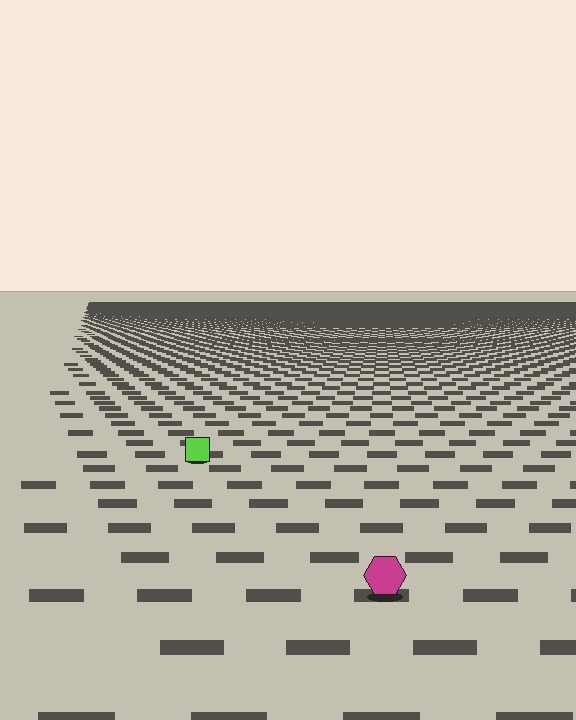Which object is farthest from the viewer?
The lime square is farthest from the viewer. It appears smaller and the ground texture around it is denser.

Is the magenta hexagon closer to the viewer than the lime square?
Yes. The magenta hexagon is closer — you can tell from the texture gradient: the ground texture is coarser near it.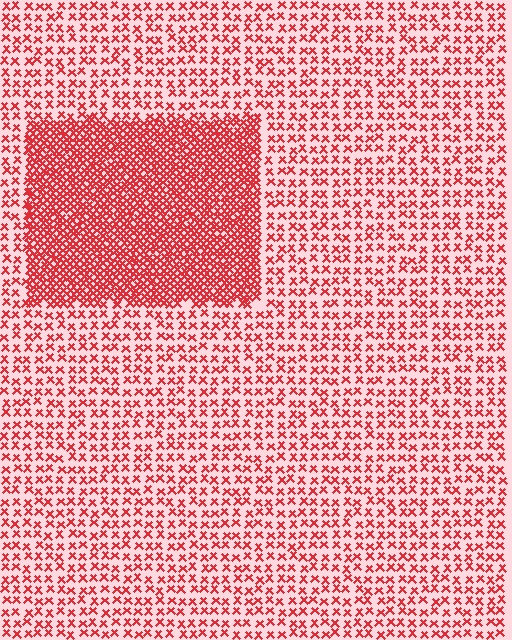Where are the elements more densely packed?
The elements are more densely packed inside the rectangle boundary.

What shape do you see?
I see a rectangle.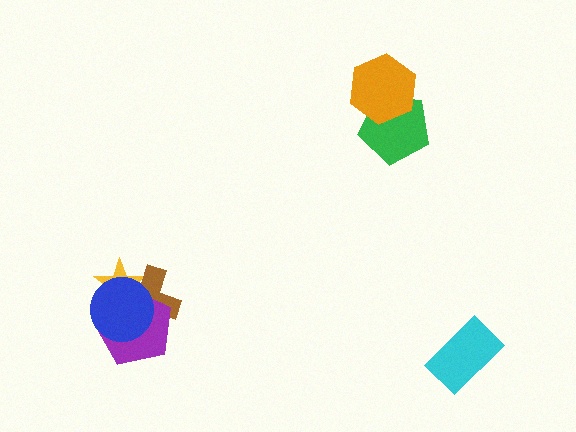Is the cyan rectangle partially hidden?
No, no other shape covers it.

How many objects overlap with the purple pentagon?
3 objects overlap with the purple pentagon.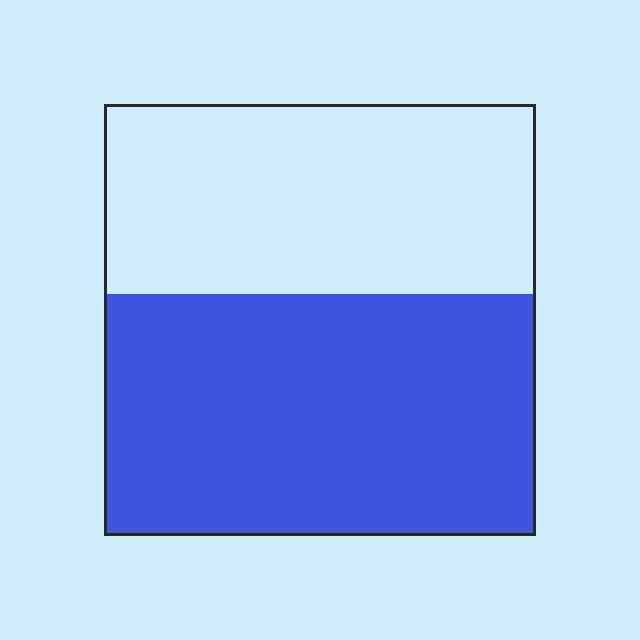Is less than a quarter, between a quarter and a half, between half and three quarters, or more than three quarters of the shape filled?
Between half and three quarters.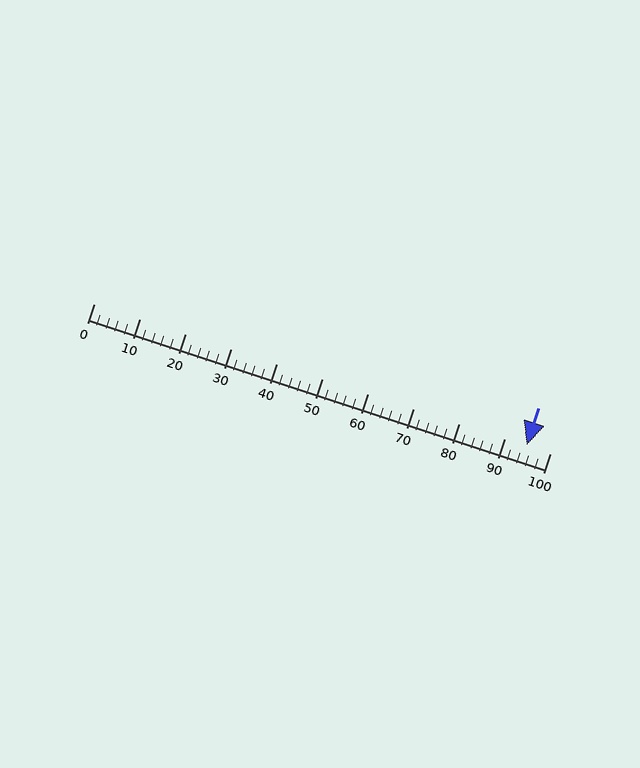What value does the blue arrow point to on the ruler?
The blue arrow points to approximately 95.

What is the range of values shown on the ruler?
The ruler shows values from 0 to 100.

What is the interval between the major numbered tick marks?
The major tick marks are spaced 10 units apart.